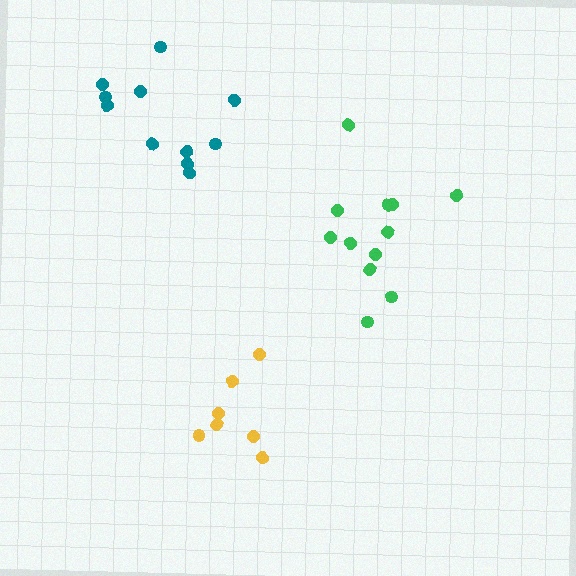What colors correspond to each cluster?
The clusters are colored: green, yellow, teal.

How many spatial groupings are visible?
There are 3 spatial groupings.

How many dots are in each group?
Group 1: 12 dots, Group 2: 7 dots, Group 3: 11 dots (30 total).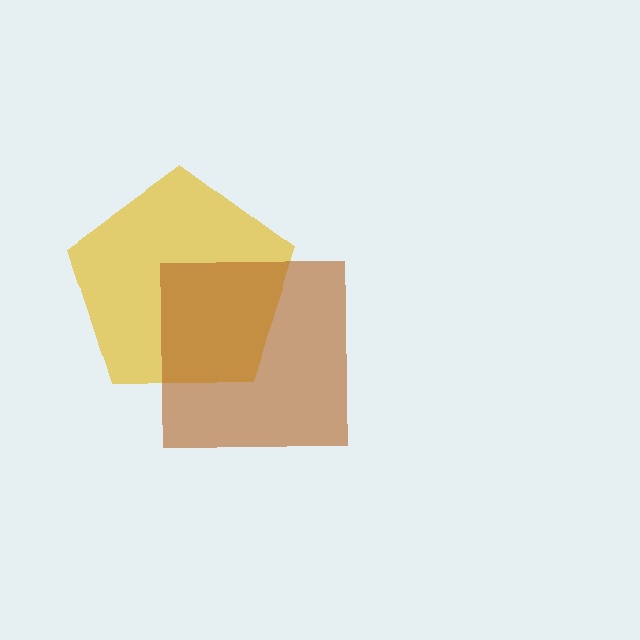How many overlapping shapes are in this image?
There are 2 overlapping shapes in the image.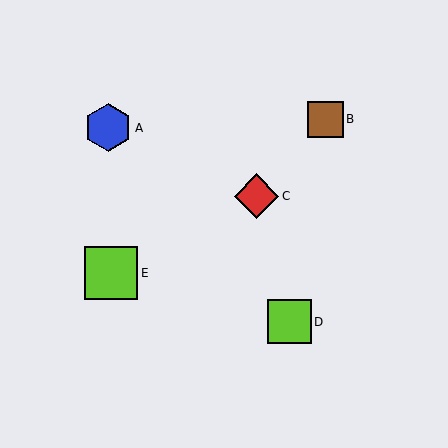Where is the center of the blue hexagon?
The center of the blue hexagon is at (108, 128).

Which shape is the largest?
The lime square (labeled E) is the largest.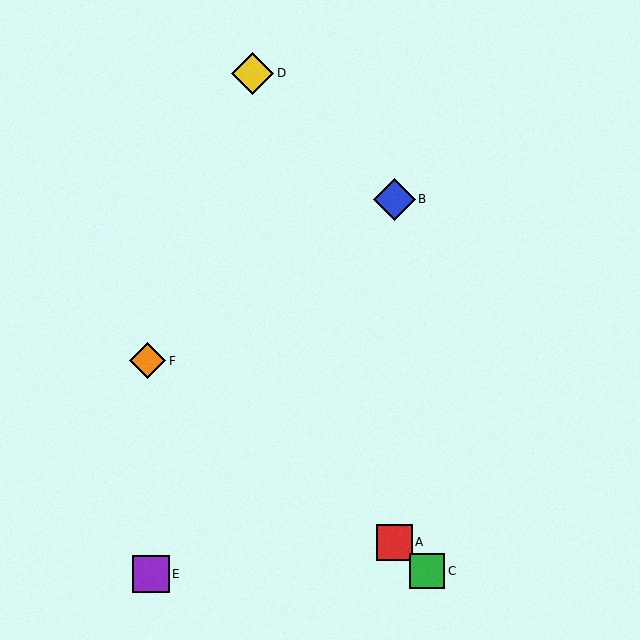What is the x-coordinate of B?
Object B is at x≈394.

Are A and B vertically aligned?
Yes, both are at x≈394.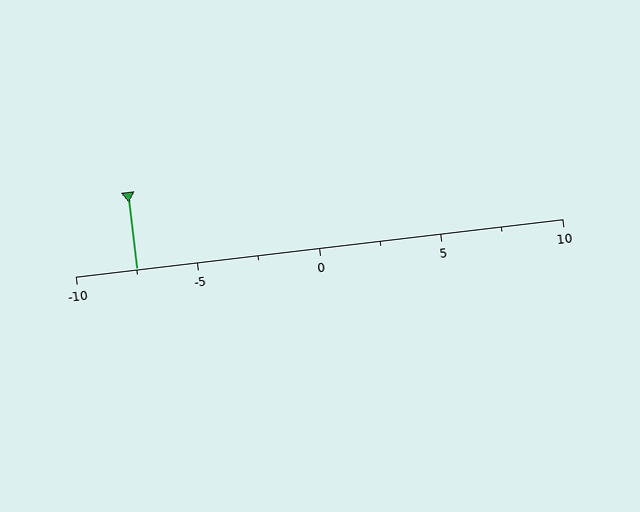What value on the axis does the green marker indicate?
The marker indicates approximately -7.5.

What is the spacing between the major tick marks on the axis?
The major ticks are spaced 5 apart.